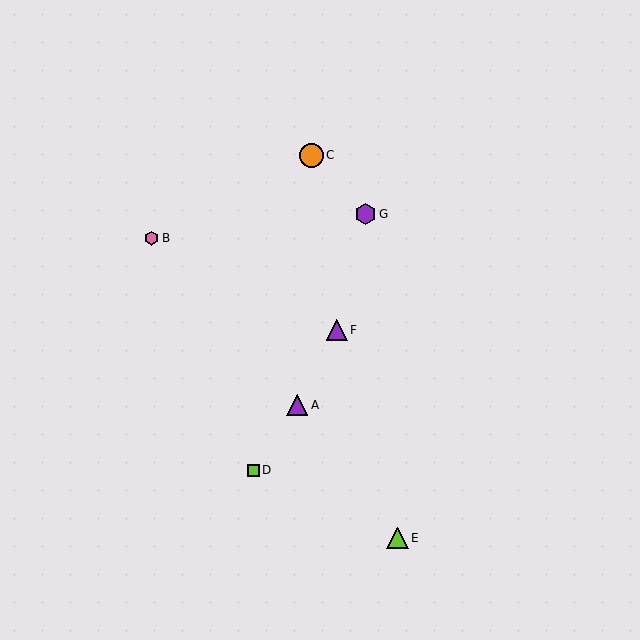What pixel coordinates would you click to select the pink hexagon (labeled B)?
Click at (152, 238) to select the pink hexagon B.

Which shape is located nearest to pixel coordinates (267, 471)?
The lime square (labeled D) at (253, 470) is nearest to that location.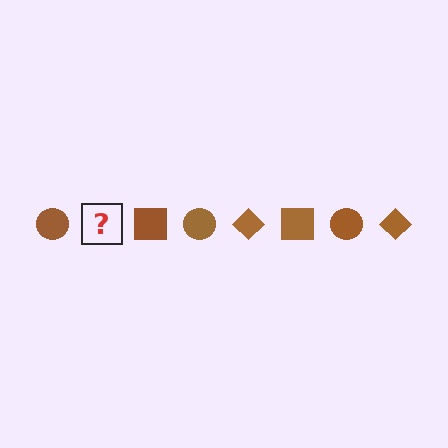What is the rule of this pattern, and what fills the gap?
The rule is that the pattern cycles through circle, diamond, square shapes in brown. The gap should be filled with a brown diamond.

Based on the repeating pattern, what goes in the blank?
The blank should be a brown diamond.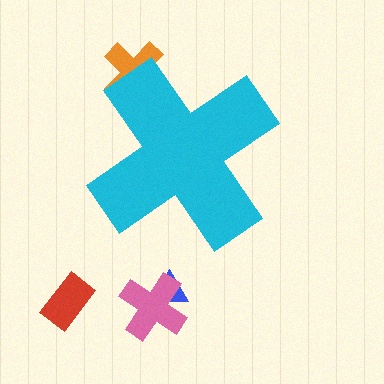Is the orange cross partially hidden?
Yes, the orange cross is partially hidden behind the cyan cross.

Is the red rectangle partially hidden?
No, the red rectangle is fully visible.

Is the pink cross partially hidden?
No, the pink cross is fully visible.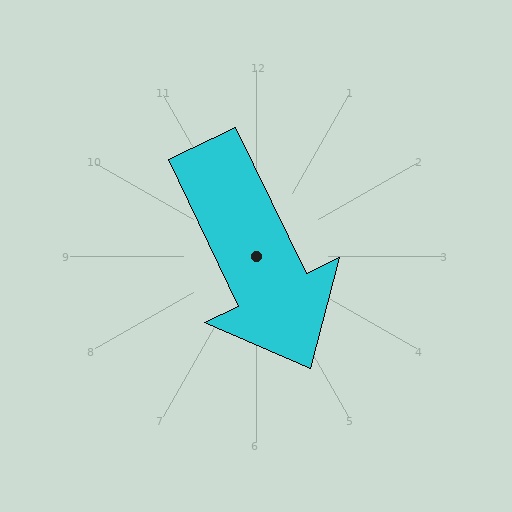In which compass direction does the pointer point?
Southeast.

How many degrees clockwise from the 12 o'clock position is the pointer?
Approximately 154 degrees.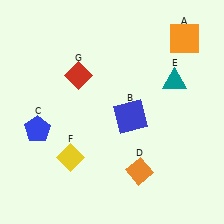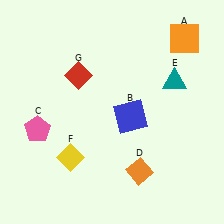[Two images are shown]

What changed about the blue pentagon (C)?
In Image 1, C is blue. In Image 2, it changed to pink.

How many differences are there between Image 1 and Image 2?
There is 1 difference between the two images.